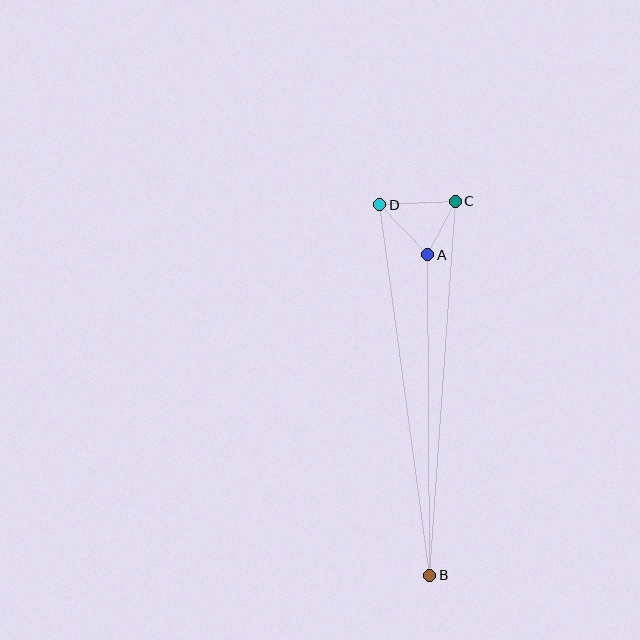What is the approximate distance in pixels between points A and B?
The distance between A and B is approximately 321 pixels.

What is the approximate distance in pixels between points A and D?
The distance between A and D is approximately 69 pixels.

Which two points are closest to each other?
Points A and C are closest to each other.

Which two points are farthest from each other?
Points B and C are farthest from each other.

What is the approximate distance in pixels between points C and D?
The distance between C and D is approximately 76 pixels.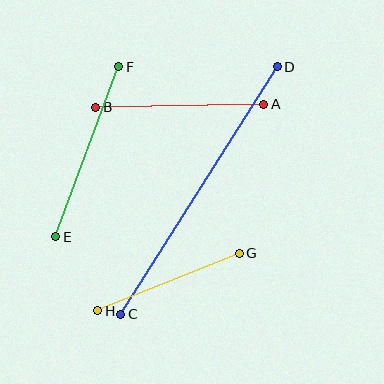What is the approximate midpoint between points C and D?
The midpoint is at approximately (199, 191) pixels.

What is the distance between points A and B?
The distance is approximately 168 pixels.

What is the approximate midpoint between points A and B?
The midpoint is at approximately (180, 106) pixels.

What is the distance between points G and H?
The distance is approximately 153 pixels.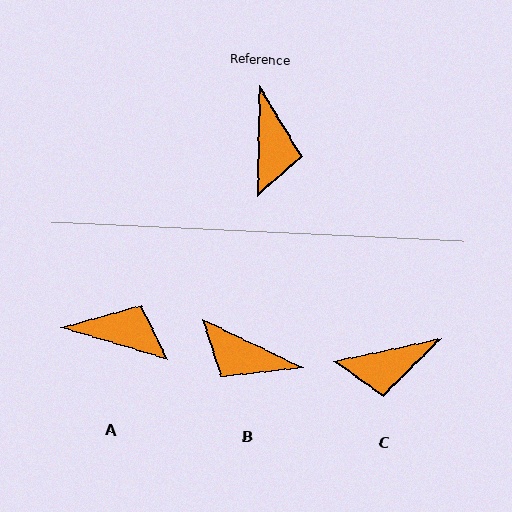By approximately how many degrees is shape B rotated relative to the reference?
Approximately 114 degrees clockwise.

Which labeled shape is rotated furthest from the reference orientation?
B, about 114 degrees away.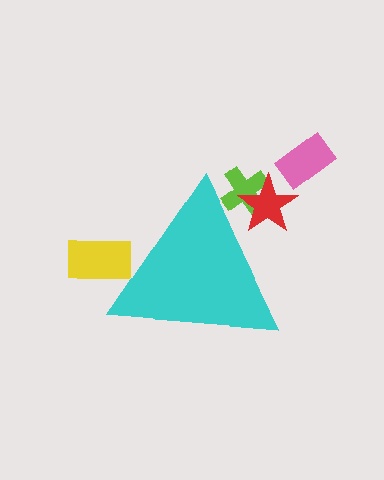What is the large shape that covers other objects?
A cyan triangle.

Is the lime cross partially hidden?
Yes, the lime cross is partially hidden behind the cyan triangle.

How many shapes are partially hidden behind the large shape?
3 shapes are partially hidden.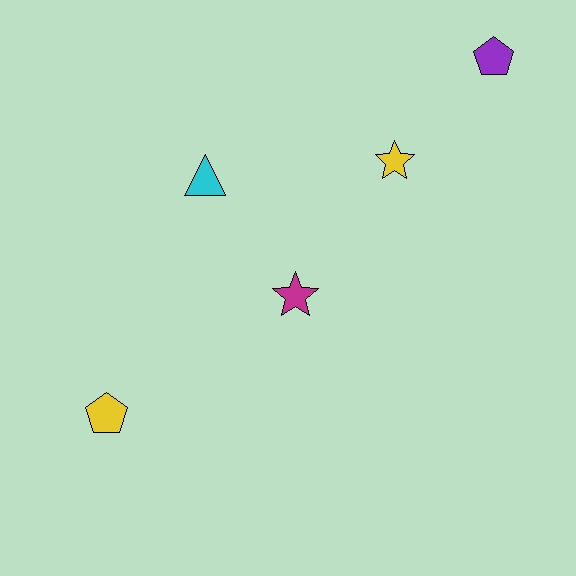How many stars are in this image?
There are 2 stars.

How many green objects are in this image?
There are no green objects.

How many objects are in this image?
There are 5 objects.